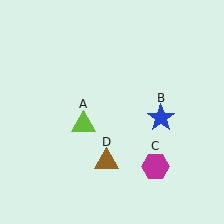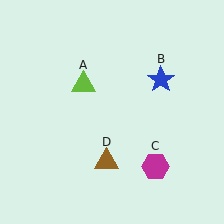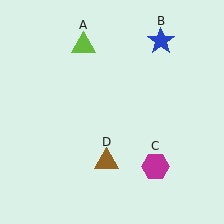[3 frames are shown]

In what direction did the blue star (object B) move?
The blue star (object B) moved up.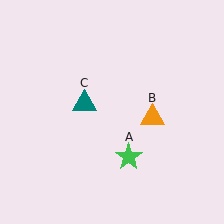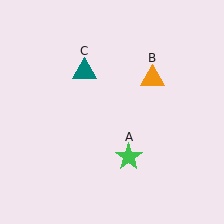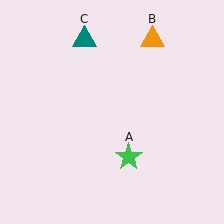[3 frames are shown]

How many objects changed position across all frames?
2 objects changed position: orange triangle (object B), teal triangle (object C).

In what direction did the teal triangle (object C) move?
The teal triangle (object C) moved up.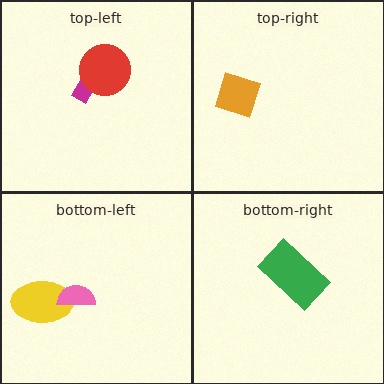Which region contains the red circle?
The top-left region.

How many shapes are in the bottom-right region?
1.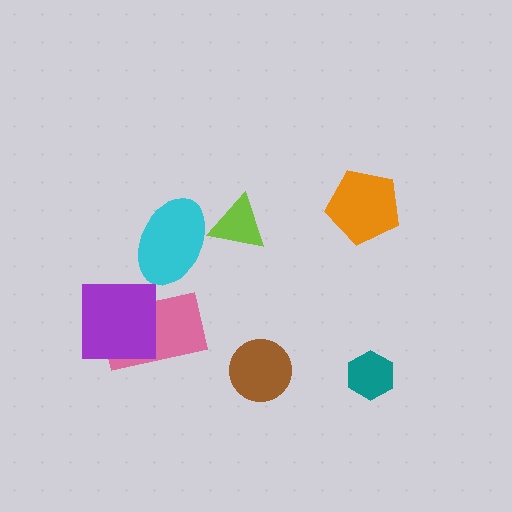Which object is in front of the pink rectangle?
The purple square is in front of the pink rectangle.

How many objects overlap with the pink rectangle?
1 object overlaps with the pink rectangle.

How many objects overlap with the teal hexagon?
0 objects overlap with the teal hexagon.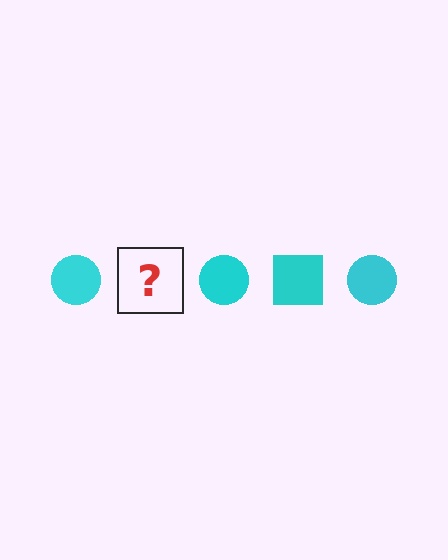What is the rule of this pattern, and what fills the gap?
The rule is that the pattern cycles through circle, square shapes in cyan. The gap should be filled with a cyan square.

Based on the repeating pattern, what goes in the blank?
The blank should be a cyan square.